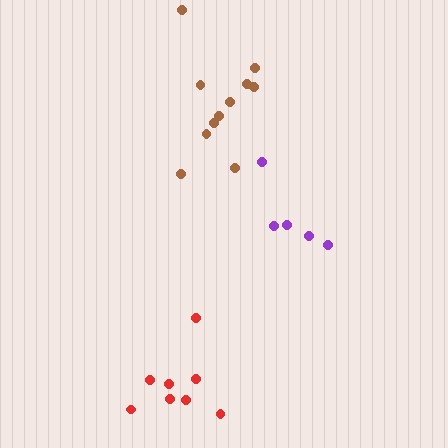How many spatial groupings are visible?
There are 3 spatial groupings.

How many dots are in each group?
Group 1: 5 dots, Group 2: 8 dots, Group 3: 11 dots (24 total).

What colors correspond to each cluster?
The clusters are colored: purple, red, brown.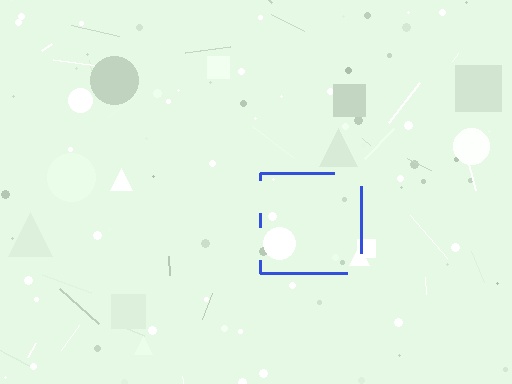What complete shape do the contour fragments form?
The contour fragments form a square.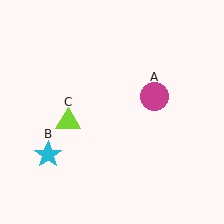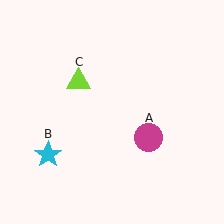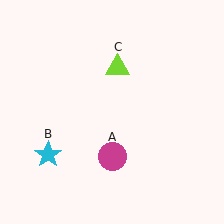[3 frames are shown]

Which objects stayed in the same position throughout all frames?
Cyan star (object B) remained stationary.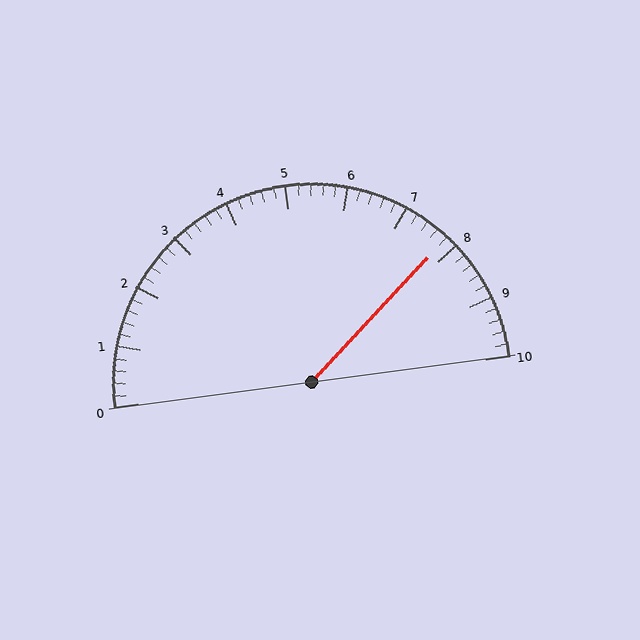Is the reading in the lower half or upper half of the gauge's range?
The reading is in the upper half of the range (0 to 10).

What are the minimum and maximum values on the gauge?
The gauge ranges from 0 to 10.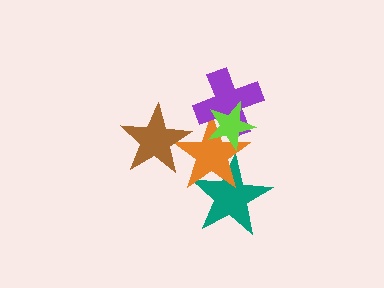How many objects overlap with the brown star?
1 object overlaps with the brown star.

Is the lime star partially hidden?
No, no other shape covers it.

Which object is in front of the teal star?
The orange star is in front of the teal star.